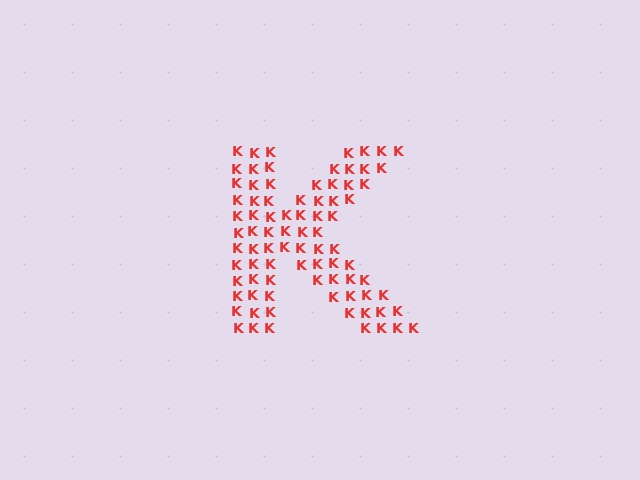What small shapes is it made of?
It is made of small letter K's.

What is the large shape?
The large shape is the letter K.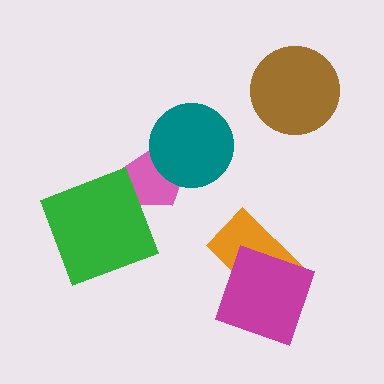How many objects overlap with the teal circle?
1 object overlaps with the teal circle.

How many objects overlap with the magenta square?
1 object overlaps with the magenta square.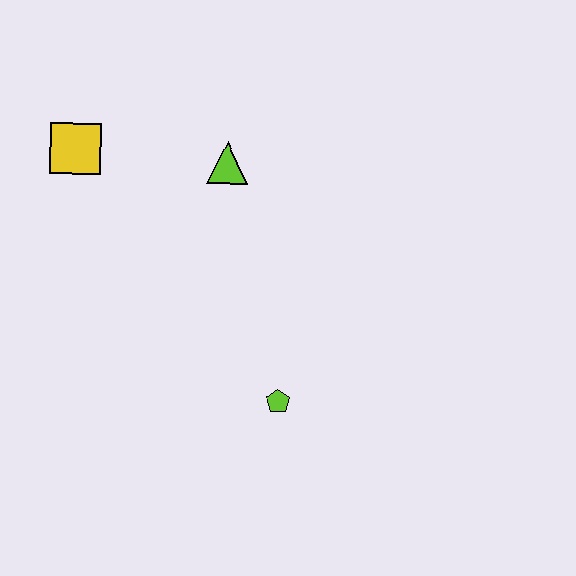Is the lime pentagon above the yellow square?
No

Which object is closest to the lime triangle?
The yellow square is closest to the lime triangle.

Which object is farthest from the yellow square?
The lime pentagon is farthest from the yellow square.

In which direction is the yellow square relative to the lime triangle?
The yellow square is to the left of the lime triangle.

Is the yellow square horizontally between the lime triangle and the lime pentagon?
No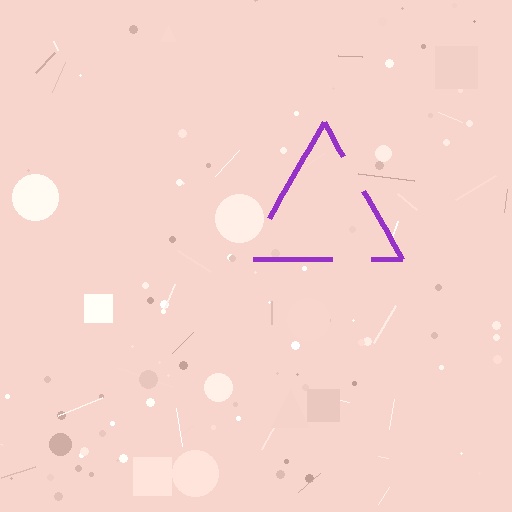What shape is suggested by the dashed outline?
The dashed outline suggests a triangle.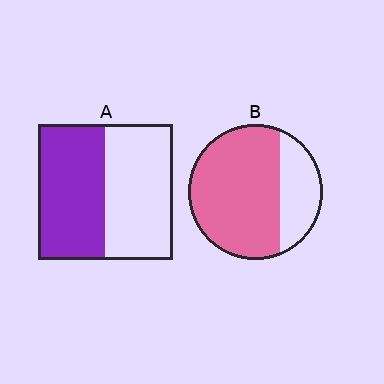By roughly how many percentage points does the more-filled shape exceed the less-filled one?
By roughly 25 percentage points (B over A).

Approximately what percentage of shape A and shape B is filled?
A is approximately 50% and B is approximately 75%.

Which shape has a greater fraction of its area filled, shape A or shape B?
Shape B.